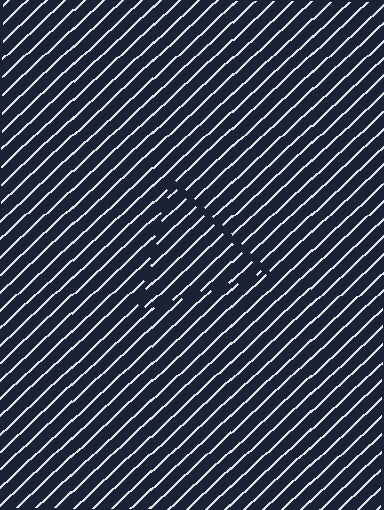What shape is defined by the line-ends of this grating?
An illusory triangle. The interior of the shape contains the same grating, shifted by half a period — the contour is defined by the phase discontinuity where line-ends from the inner and outer gratings abut.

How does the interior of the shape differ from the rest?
The interior of the shape contains the same grating, shifted by half a period — the contour is defined by the phase discontinuity where line-ends from the inner and outer gratings abut.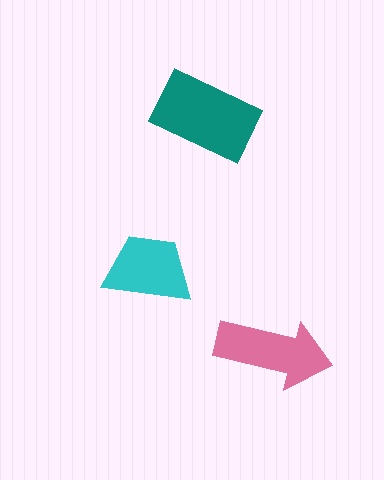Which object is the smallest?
The cyan trapezoid.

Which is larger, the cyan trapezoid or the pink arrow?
The pink arrow.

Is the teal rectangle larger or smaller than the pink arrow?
Larger.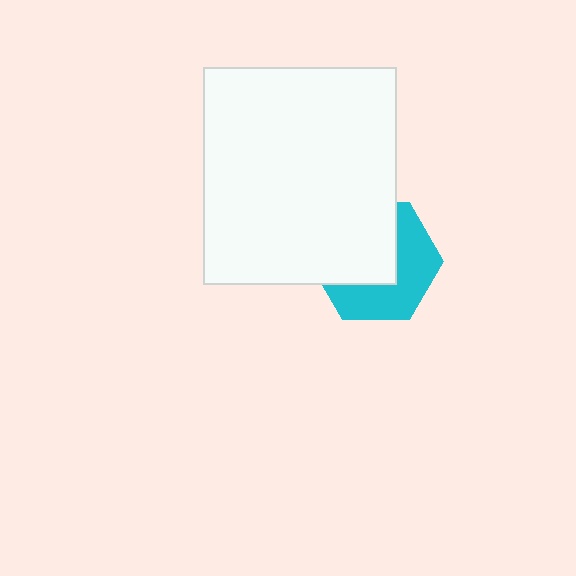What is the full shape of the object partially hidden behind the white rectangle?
The partially hidden object is a cyan hexagon.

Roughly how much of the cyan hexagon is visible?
About half of it is visible (roughly 47%).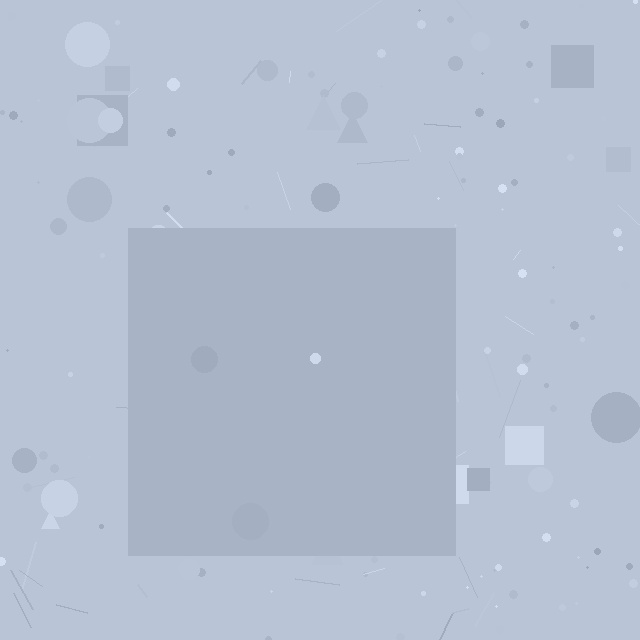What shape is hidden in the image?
A square is hidden in the image.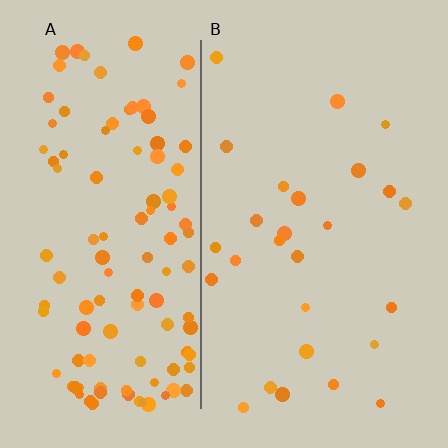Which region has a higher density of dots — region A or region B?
A (the left).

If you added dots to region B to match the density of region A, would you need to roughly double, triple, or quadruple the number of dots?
Approximately quadruple.